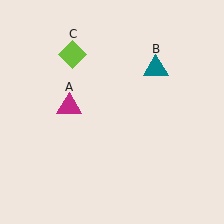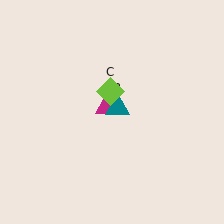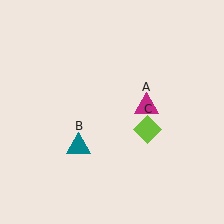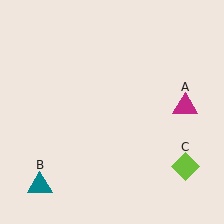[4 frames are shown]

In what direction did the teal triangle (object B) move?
The teal triangle (object B) moved down and to the left.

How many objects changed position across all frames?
3 objects changed position: magenta triangle (object A), teal triangle (object B), lime diamond (object C).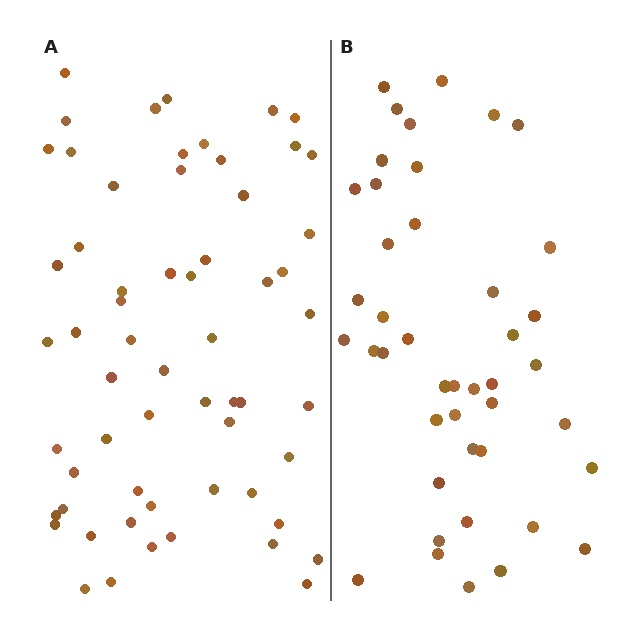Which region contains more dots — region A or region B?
Region A (the left region) has more dots.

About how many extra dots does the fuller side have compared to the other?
Region A has approximately 15 more dots than region B.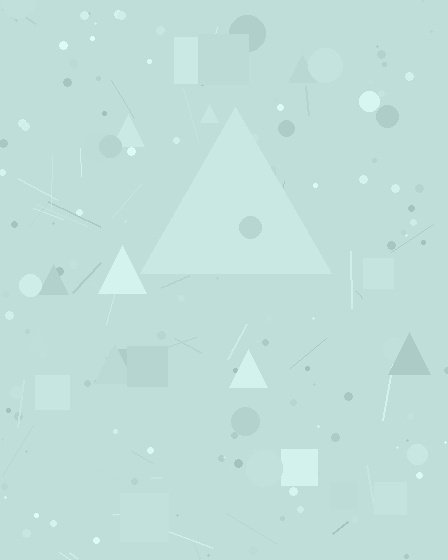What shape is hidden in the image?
A triangle is hidden in the image.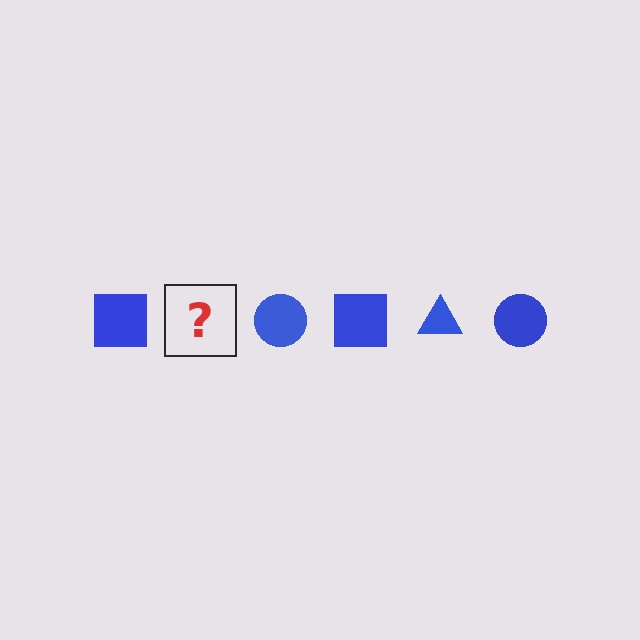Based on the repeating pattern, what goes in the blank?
The blank should be a blue triangle.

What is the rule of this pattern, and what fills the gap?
The rule is that the pattern cycles through square, triangle, circle shapes in blue. The gap should be filled with a blue triangle.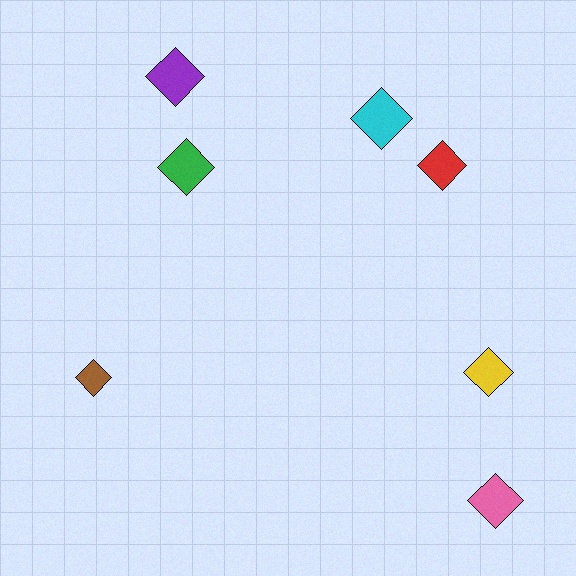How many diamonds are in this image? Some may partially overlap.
There are 7 diamonds.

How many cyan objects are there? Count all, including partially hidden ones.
There is 1 cyan object.